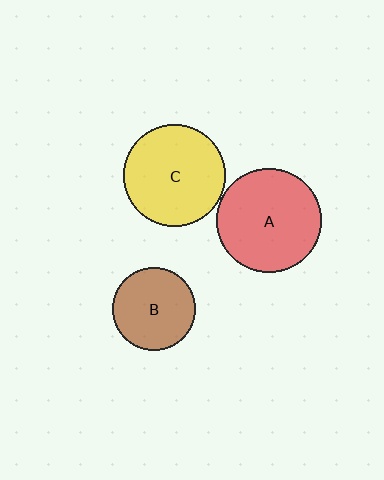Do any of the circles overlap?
No, none of the circles overlap.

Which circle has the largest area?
Circle A (red).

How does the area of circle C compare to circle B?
Approximately 1.5 times.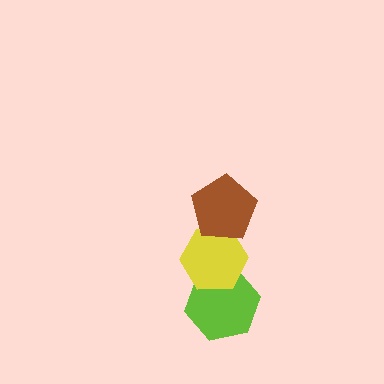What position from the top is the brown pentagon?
The brown pentagon is 1st from the top.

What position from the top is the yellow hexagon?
The yellow hexagon is 2nd from the top.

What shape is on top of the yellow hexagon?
The brown pentagon is on top of the yellow hexagon.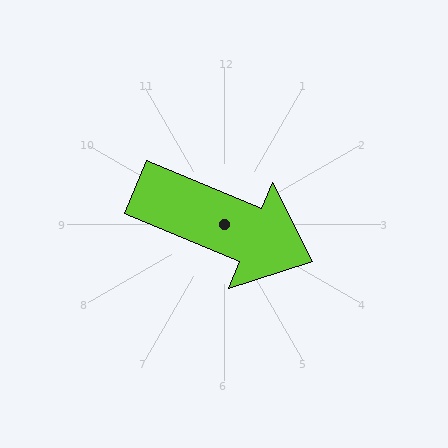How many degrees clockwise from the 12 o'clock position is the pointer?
Approximately 113 degrees.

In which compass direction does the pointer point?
Southeast.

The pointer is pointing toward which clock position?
Roughly 4 o'clock.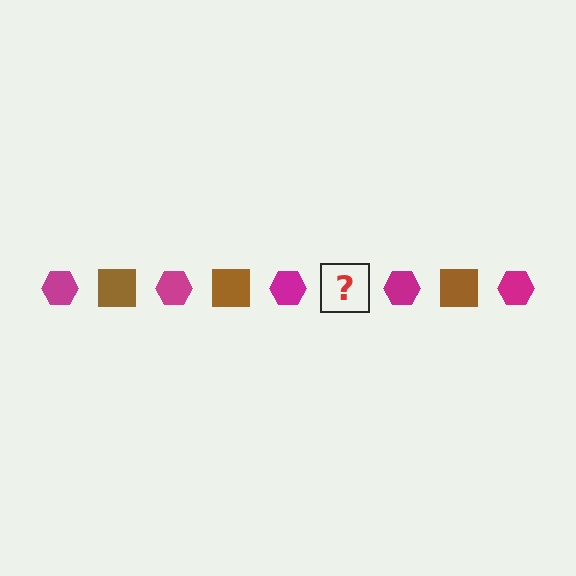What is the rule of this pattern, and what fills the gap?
The rule is that the pattern alternates between magenta hexagon and brown square. The gap should be filled with a brown square.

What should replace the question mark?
The question mark should be replaced with a brown square.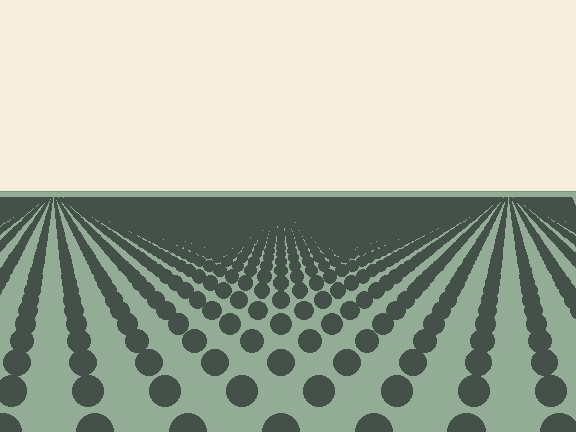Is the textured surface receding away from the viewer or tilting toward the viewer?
The surface is receding away from the viewer. Texture elements get smaller and denser toward the top.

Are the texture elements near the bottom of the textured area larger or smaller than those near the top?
Larger. Near the bottom, elements are closer to the viewer and appear at a bigger on-screen size.